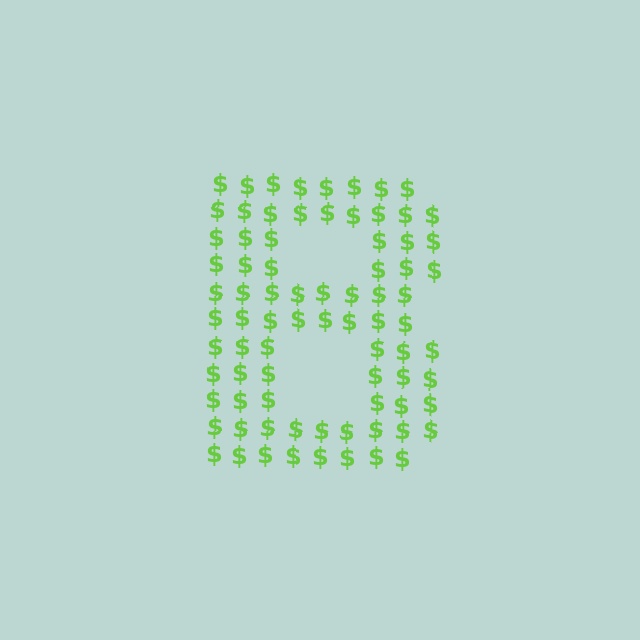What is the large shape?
The large shape is the letter B.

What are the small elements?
The small elements are dollar signs.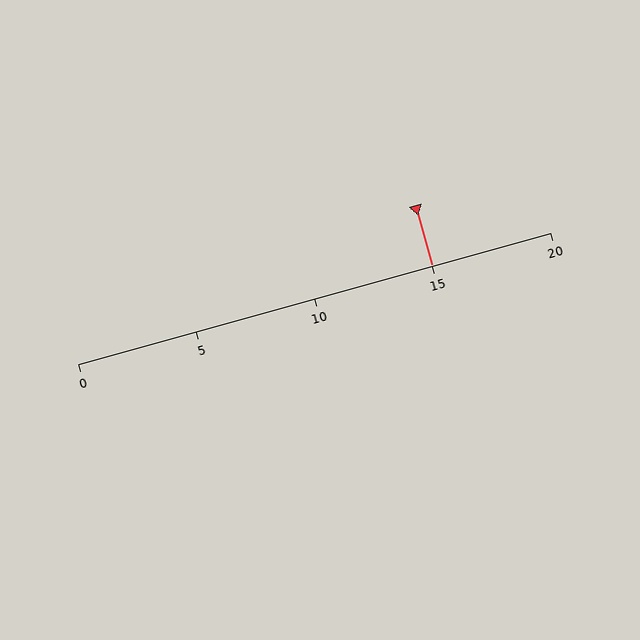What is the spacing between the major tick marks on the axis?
The major ticks are spaced 5 apart.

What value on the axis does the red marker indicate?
The marker indicates approximately 15.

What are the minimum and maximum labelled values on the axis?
The axis runs from 0 to 20.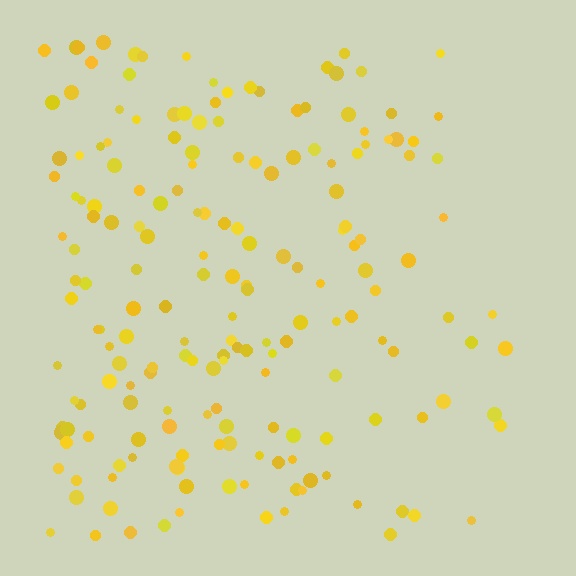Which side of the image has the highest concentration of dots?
The left.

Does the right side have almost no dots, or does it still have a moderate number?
Still a moderate number, just noticeably fewer than the left.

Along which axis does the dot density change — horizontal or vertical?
Horizontal.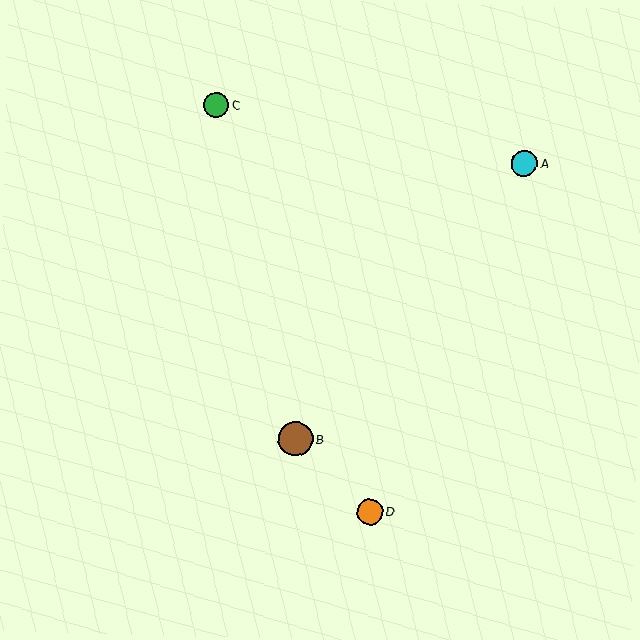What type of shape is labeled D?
Shape D is an orange circle.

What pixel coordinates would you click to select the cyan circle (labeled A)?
Click at (524, 164) to select the cyan circle A.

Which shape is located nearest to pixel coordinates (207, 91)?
The green circle (labeled C) at (216, 105) is nearest to that location.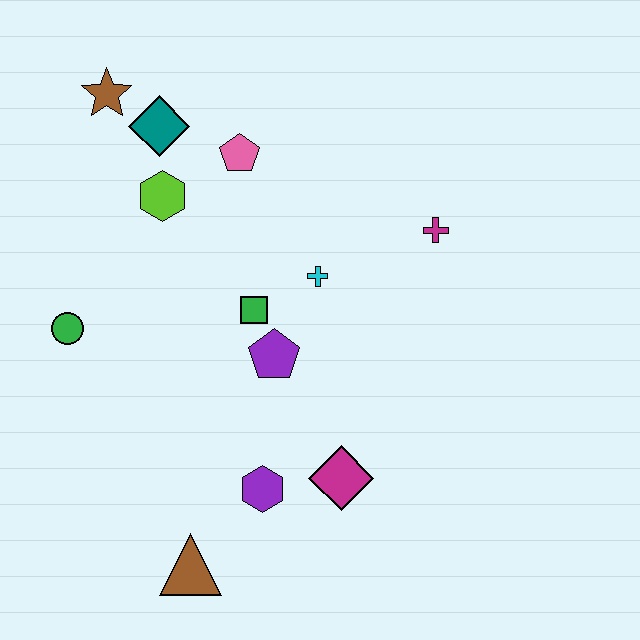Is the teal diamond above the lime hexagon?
Yes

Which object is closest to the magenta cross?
The cyan cross is closest to the magenta cross.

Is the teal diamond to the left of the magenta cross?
Yes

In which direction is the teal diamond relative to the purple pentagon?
The teal diamond is above the purple pentagon.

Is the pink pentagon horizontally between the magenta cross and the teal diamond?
Yes